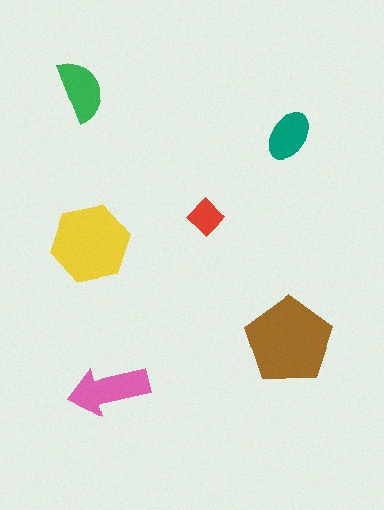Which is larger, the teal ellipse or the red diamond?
The teal ellipse.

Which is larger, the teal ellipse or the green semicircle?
The green semicircle.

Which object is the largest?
The brown pentagon.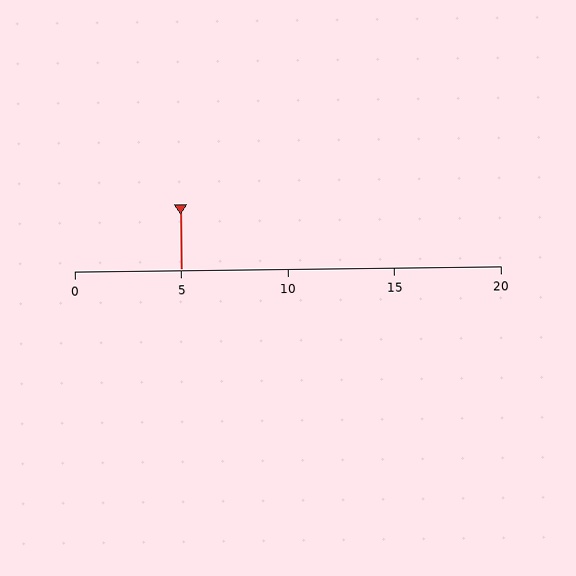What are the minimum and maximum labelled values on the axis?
The axis runs from 0 to 20.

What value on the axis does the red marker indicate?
The marker indicates approximately 5.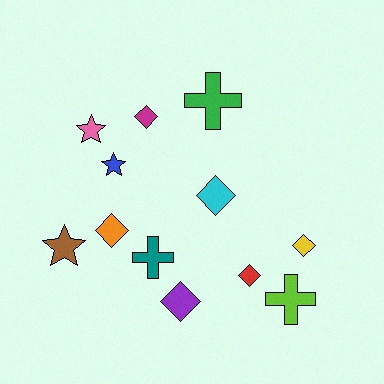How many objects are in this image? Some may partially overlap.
There are 12 objects.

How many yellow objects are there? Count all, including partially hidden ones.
There is 1 yellow object.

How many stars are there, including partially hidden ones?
There are 3 stars.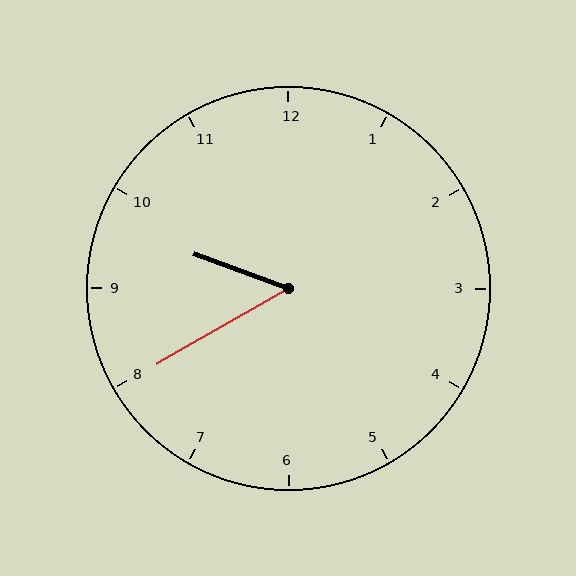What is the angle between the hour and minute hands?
Approximately 50 degrees.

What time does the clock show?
9:40.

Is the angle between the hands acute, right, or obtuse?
It is acute.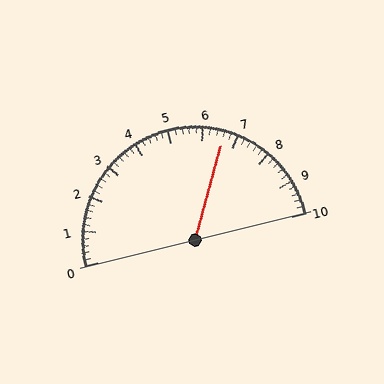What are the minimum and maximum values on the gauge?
The gauge ranges from 0 to 10.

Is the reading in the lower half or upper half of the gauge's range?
The reading is in the upper half of the range (0 to 10).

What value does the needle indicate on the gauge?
The needle indicates approximately 6.6.